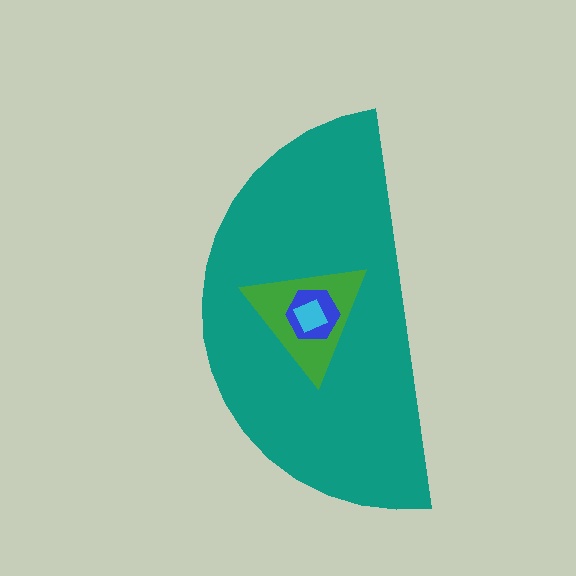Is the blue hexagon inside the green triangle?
Yes.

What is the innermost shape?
The cyan diamond.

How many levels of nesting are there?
4.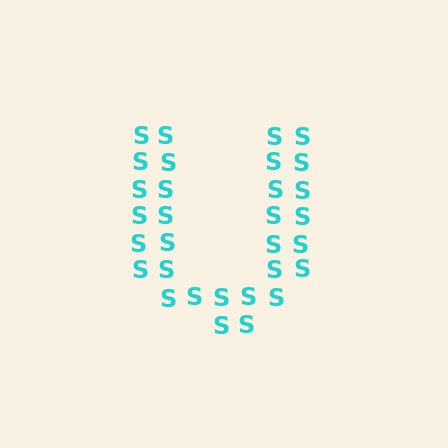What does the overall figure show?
The overall figure shows the letter U.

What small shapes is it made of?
It is made of small letter S's.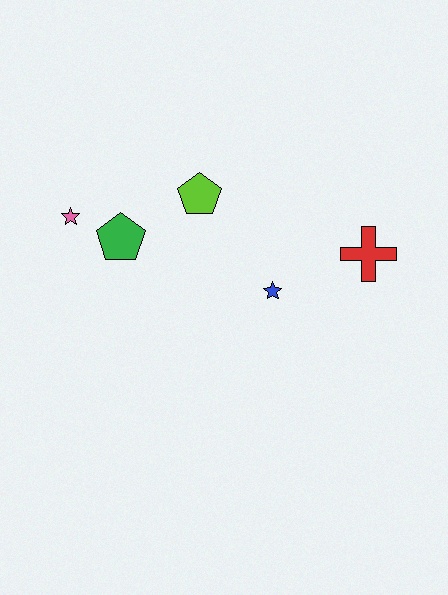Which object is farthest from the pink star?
The red cross is farthest from the pink star.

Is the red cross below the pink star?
Yes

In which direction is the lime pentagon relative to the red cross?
The lime pentagon is to the left of the red cross.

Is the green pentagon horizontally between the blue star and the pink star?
Yes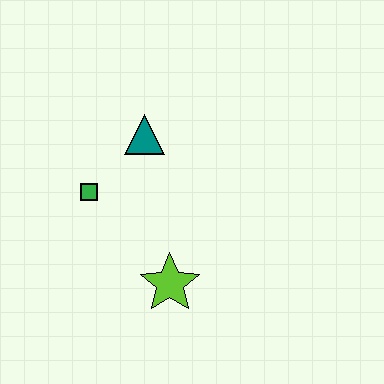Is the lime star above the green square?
No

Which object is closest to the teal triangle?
The green square is closest to the teal triangle.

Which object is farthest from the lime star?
The teal triangle is farthest from the lime star.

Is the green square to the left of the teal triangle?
Yes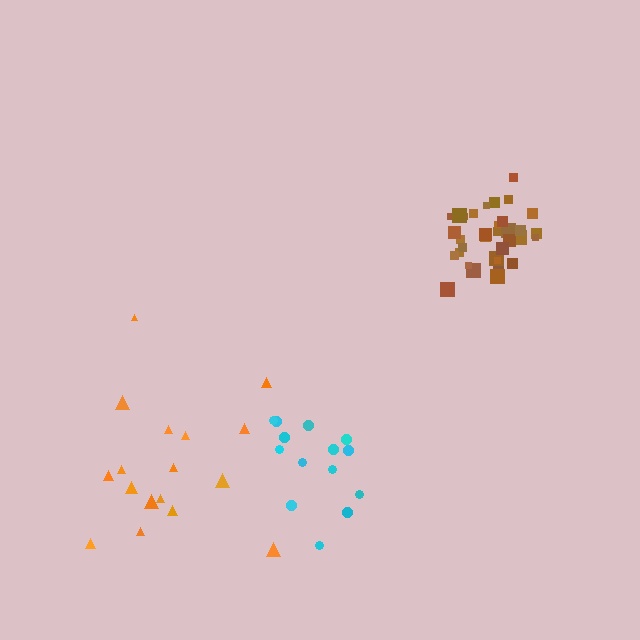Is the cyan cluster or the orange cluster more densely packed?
Cyan.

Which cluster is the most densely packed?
Brown.